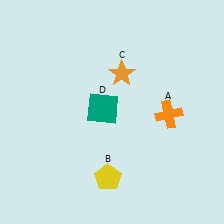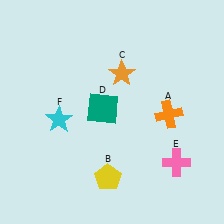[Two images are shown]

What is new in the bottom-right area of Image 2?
A pink cross (E) was added in the bottom-right area of Image 2.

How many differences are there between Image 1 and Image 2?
There are 2 differences between the two images.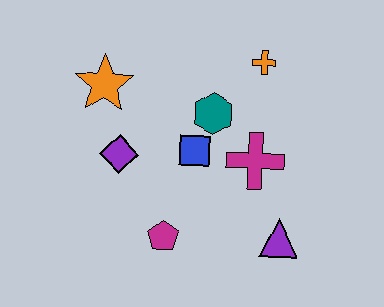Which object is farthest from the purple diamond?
The purple triangle is farthest from the purple diamond.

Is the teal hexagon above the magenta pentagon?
Yes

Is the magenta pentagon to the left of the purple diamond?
No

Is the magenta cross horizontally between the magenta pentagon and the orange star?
No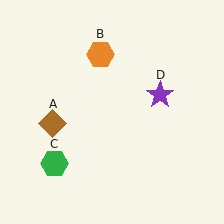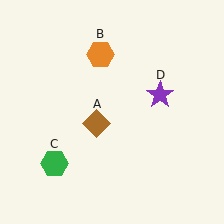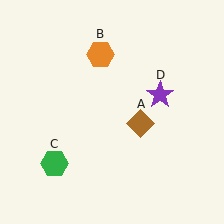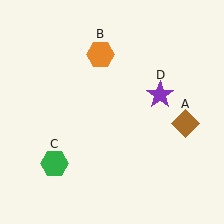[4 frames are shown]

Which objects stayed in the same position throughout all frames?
Orange hexagon (object B) and green hexagon (object C) and purple star (object D) remained stationary.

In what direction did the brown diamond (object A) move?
The brown diamond (object A) moved right.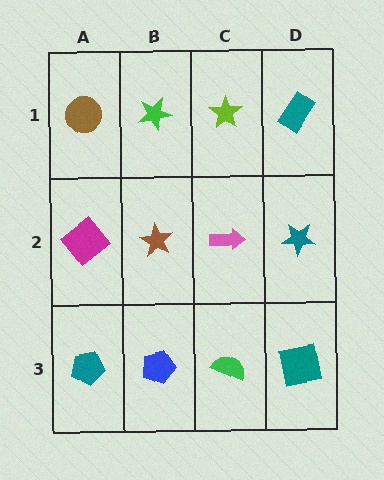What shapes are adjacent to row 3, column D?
A teal star (row 2, column D), a green semicircle (row 3, column C).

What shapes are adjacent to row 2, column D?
A teal rectangle (row 1, column D), a teal square (row 3, column D), a pink arrow (row 2, column C).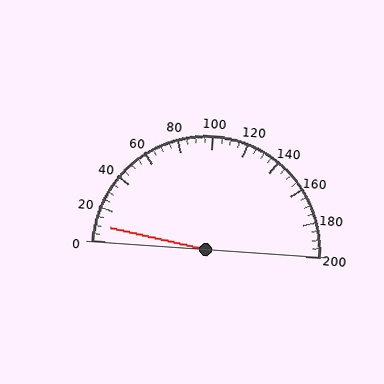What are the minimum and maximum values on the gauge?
The gauge ranges from 0 to 200.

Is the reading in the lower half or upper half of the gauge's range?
The reading is in the lower half of the range (0 to 200).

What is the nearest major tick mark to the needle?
The nearest major tick mark is 0.